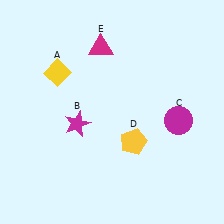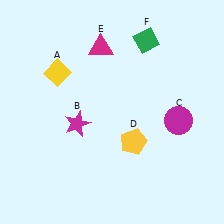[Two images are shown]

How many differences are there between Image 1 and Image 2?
There is 1 difference between the two images.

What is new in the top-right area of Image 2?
A green diamond (F) was added in the top-right area of Image 2.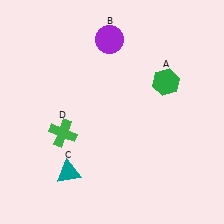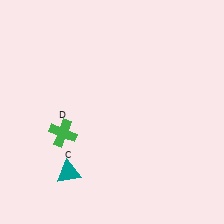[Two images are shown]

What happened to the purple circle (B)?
The purple circle (B) was removed in Image 2. It was in the top-left area of Image 1.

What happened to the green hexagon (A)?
The green hexagon (A) was removed in Image 2. It was in the top-right area of Image 1.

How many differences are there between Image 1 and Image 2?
There are 2 differences between the two images.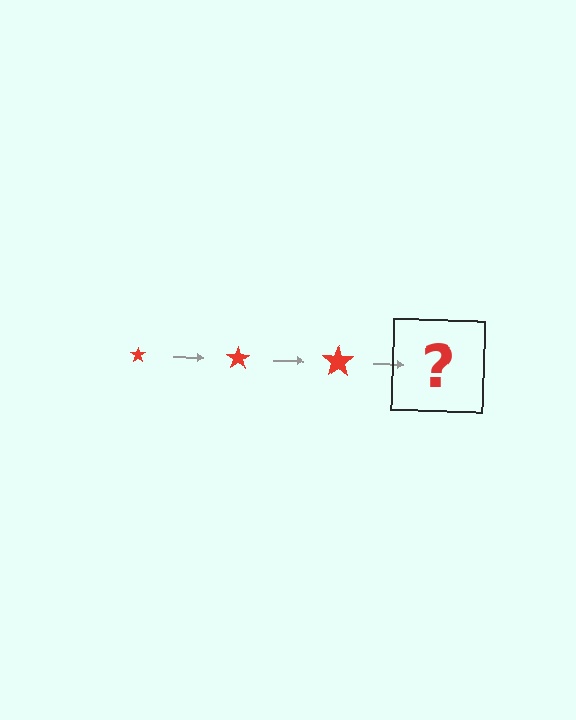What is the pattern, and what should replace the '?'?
The pattern is that the star gets progressively larger each step. The '?' should be a red star, larger than the previous one.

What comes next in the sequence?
The next element should be a red star, larger than the previous one.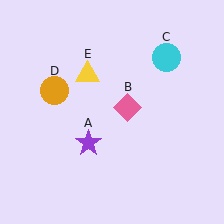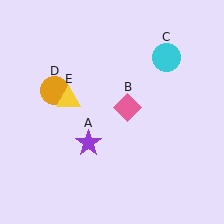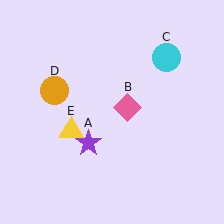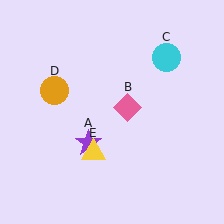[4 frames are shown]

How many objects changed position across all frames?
1 object changed position: yellow triangle (object E).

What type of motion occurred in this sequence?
The yellow triangle (object E) rotated counterclockwise around the center of the scene.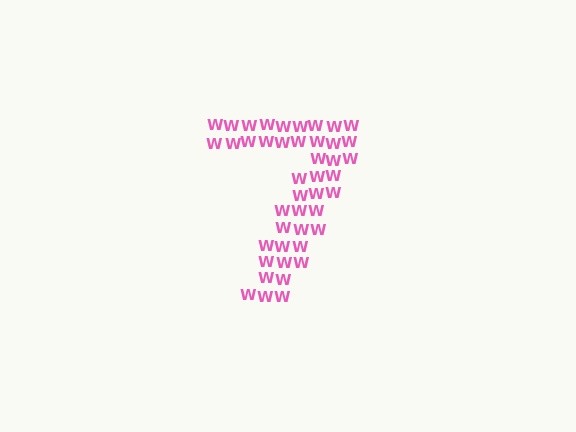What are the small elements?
The small elements are letter W's.